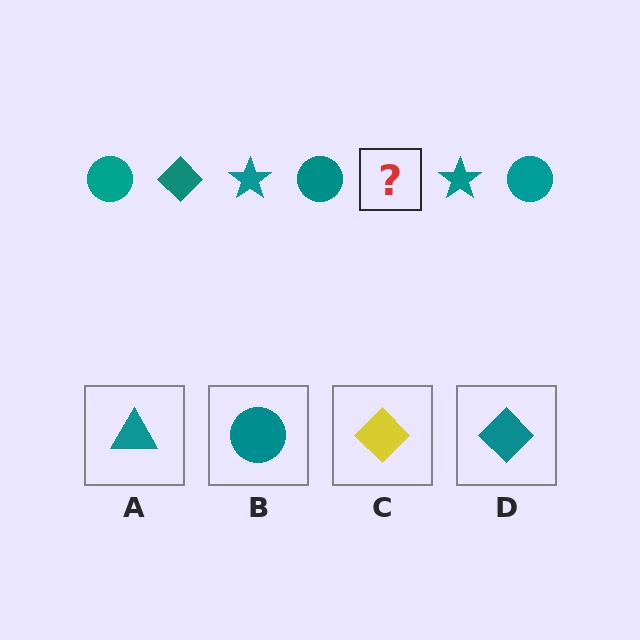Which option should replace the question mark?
Option D.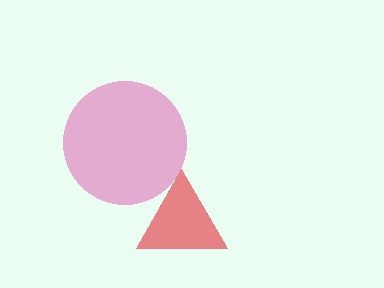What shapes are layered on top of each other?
The layered shapes are: a pink circle, a red triangle.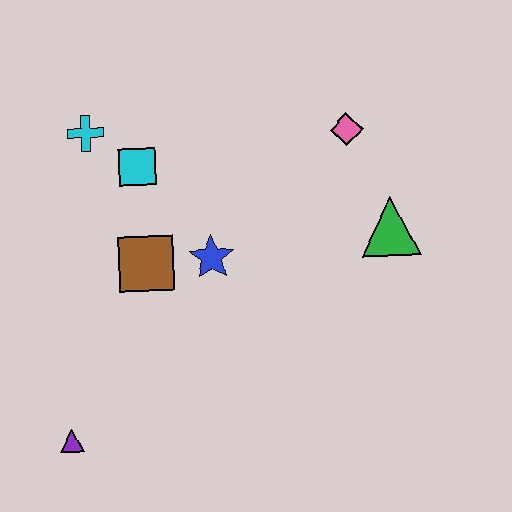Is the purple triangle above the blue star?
No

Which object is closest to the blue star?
The brown square is closest to the blue star.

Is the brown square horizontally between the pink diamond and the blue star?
No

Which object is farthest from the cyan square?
The purple triangle is farthest from the cyan square.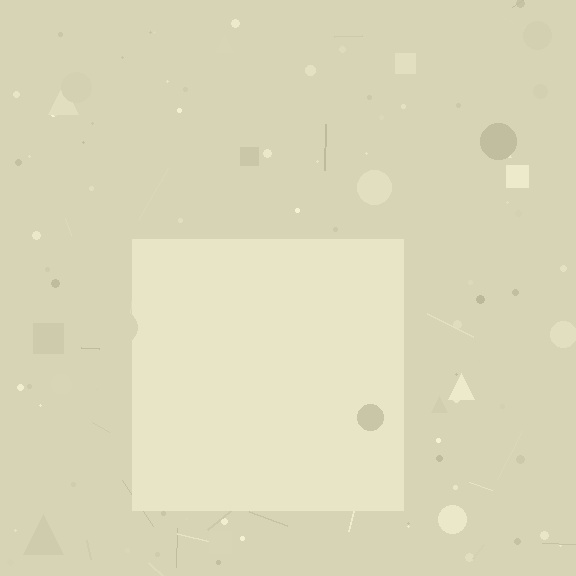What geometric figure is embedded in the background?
A square is embedded in the background.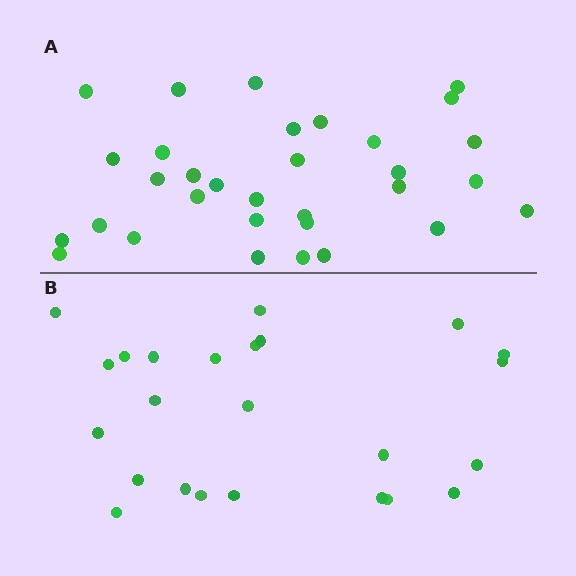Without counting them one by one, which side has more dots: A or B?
Region A (the top region) has more dots.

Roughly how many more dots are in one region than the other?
Region A has roughly 8 or so more dots than region B.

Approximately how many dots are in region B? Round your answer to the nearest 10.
About 20 dots. (The exact count is 24, which rounds to 20.)